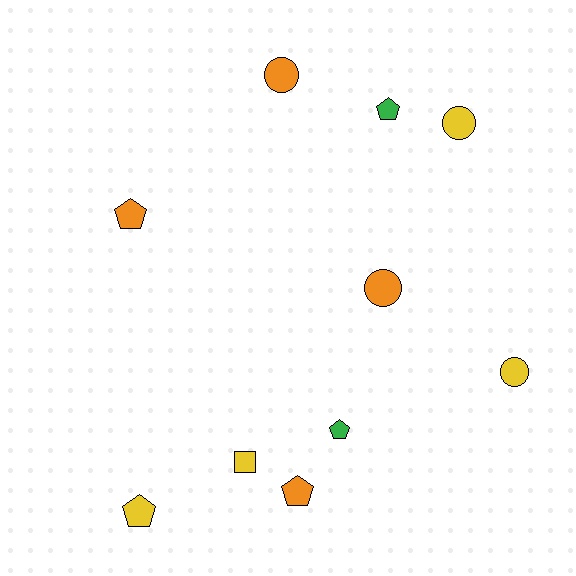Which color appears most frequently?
Yellow, with 4 objects.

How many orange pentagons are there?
There are 2 orange pentagons.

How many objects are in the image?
There are 10 objects.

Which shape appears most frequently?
Pentagon, with 5 objects.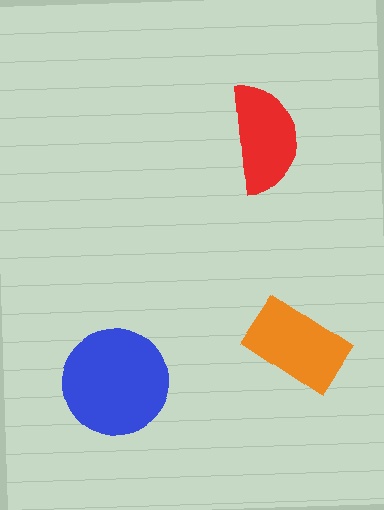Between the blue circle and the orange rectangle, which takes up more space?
The blue circle.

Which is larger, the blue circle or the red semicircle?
The blue circle.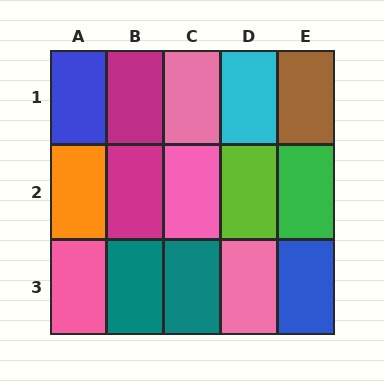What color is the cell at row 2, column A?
Orange.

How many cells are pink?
4 cells are pink.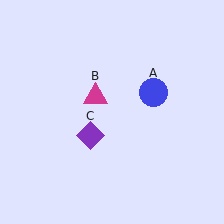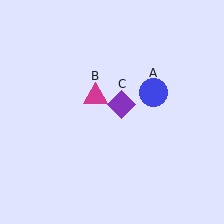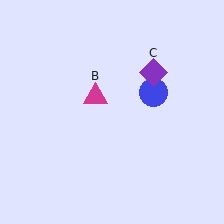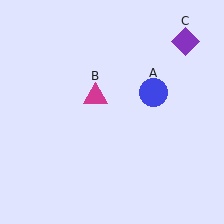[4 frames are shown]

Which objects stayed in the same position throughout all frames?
Blue circle (object A) and magenta triangle (object B) remained stationary.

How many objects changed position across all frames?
1 object changed position: purple diamond (object C).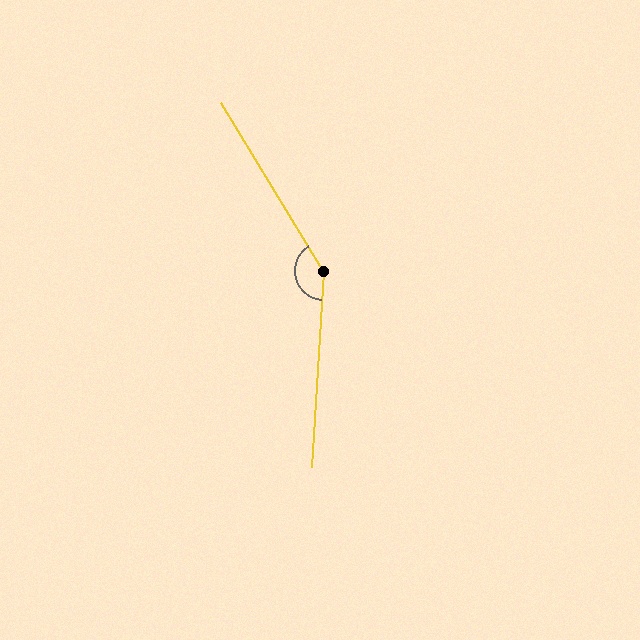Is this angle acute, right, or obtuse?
It is obtuse.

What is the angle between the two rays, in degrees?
Approximately 145 degrees.